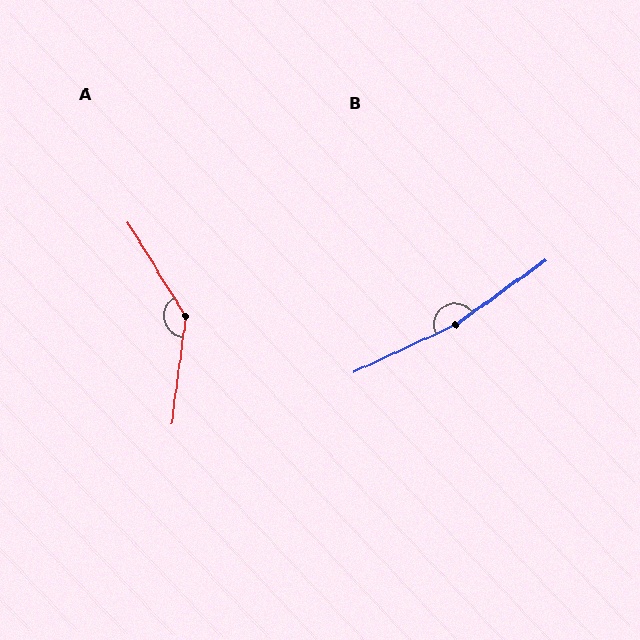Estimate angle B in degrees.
Approximately 170 degrees.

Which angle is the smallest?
A, at approximately 141 degrees.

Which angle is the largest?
B, at approximately 170 degrees.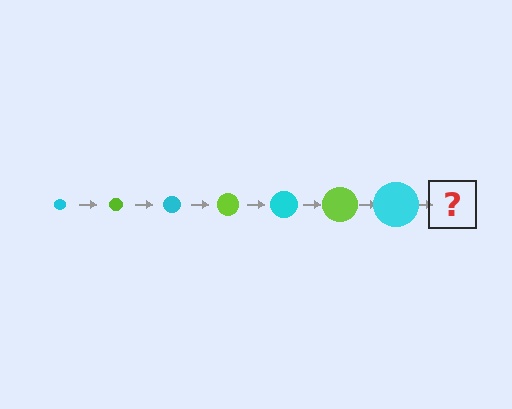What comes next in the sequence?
The next element should be a lime circle, larger than the previous one.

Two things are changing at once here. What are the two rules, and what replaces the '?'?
The two rules are that the circle grows larger each step and the color cycles through cyan and lime. The '?' should be a lime circle, larger than the previous one.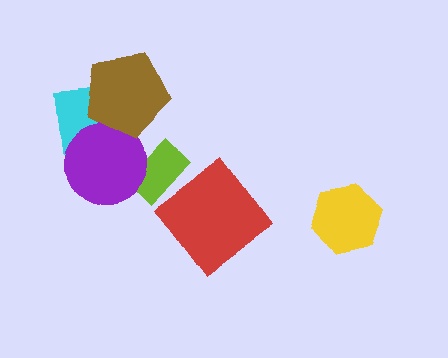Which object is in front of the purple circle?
The brown pentagon is in front of the purple circle.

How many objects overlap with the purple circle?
3 objects overlap with the purple circle.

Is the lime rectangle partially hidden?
Yes, it is partially covered by another shape.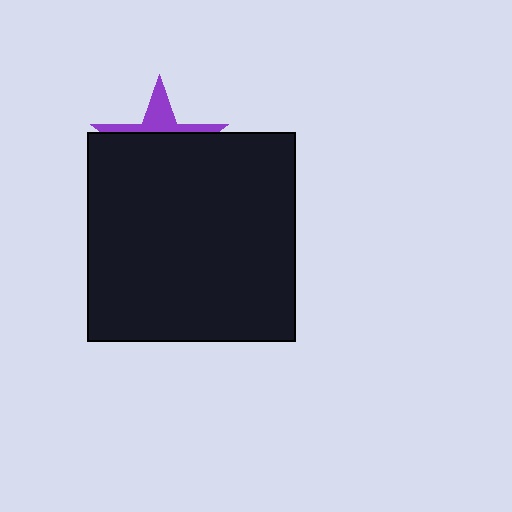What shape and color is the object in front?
The object in front is a black square.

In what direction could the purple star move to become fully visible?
The purple star could move up. That would shift it out from behind the black square entirely.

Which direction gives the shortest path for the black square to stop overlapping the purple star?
Moving down gives the shortest separation.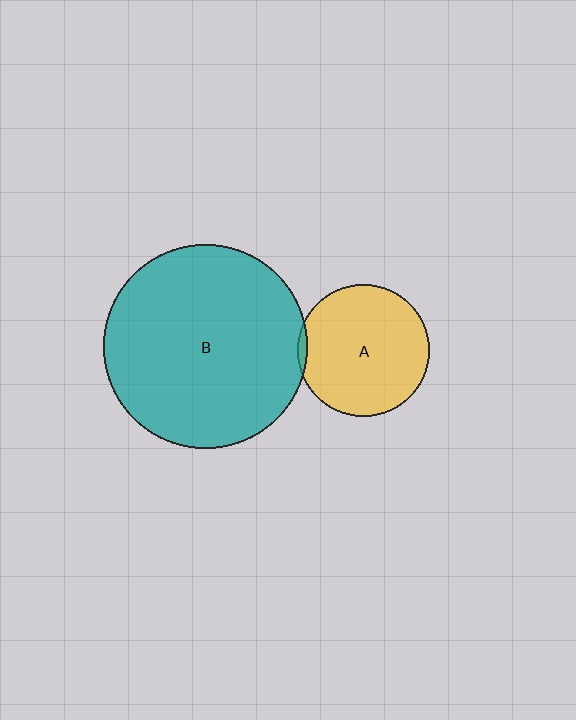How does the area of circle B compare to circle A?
Approximately 2.4 times.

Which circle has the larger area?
Circle B (teal).